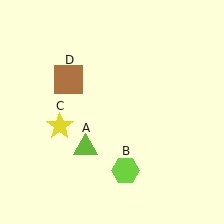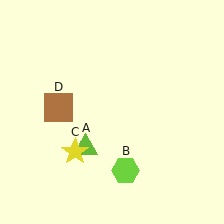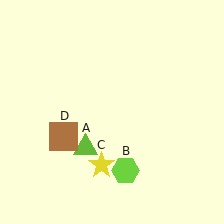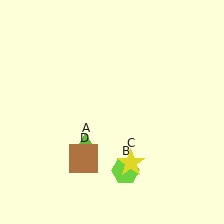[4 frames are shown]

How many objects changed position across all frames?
2 objects changed position: yellow star (object C), brown square (object D).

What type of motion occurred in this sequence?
The yellow star (object C), brown square (object D) rotated counterclockwise around the center of the scene.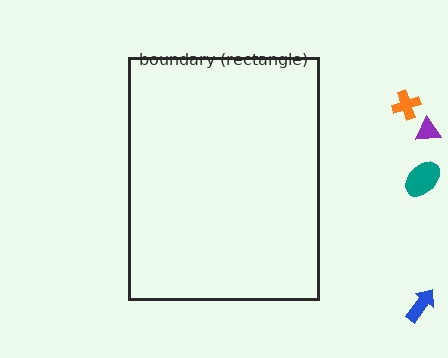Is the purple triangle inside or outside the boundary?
Outside.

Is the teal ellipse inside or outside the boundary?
Outside.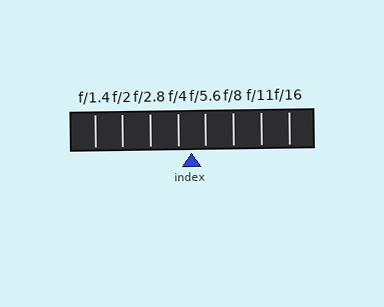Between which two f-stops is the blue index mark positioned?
The index mark is between f/4 and f/5.6.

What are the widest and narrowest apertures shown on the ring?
The widest aperture shown is f/1.4 and the narrowest is f/16.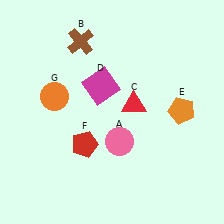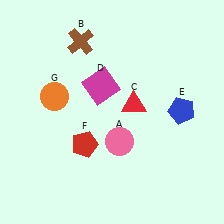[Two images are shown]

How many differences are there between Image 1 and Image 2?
There is 1 difference between the two images.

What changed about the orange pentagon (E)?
In Image 1, E is orange. In Image 2, it changed to blue.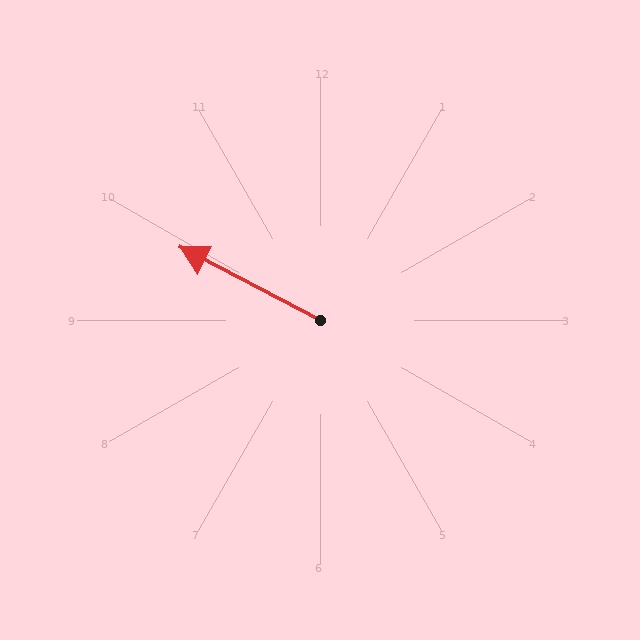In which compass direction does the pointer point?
Northwest.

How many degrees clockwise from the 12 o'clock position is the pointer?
Approximately 297 degrees.